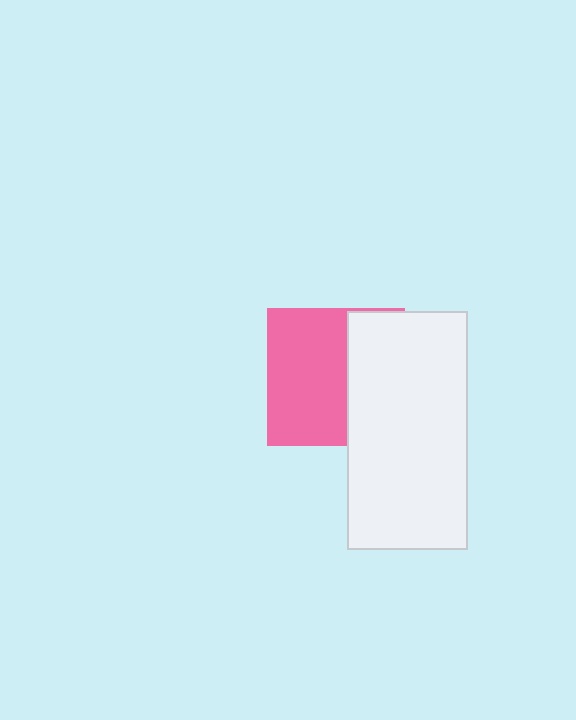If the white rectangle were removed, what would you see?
You would see the complete pink square.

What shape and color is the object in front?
The object in front is a white rectangle.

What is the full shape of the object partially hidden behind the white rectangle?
The partially hidden object is a pink square.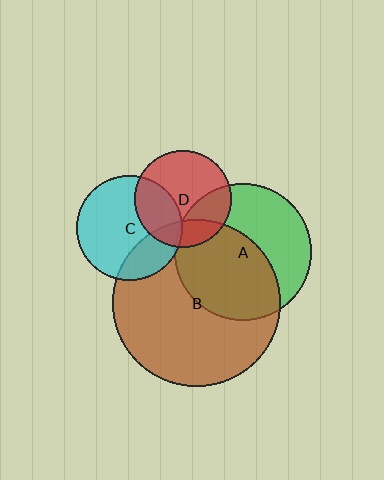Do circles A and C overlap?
Yes.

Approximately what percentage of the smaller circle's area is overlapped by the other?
Approximately 5%.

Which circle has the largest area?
Circle B (brown).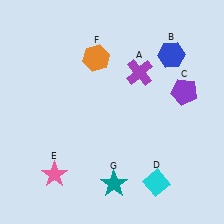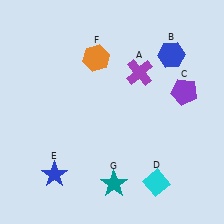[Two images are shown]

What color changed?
The star (E) changed from pink in Image 1 to blue in Image 2.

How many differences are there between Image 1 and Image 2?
There is 1 difference between the two images.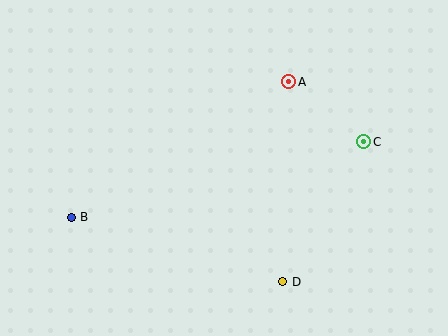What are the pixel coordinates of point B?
Point B is at (71, 217).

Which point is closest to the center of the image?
Point A at (289, 82) is closest to the center.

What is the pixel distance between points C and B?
The distance between C and B is 302 pixels.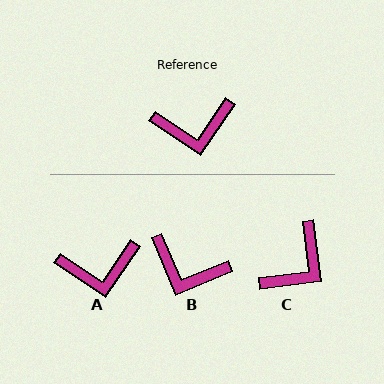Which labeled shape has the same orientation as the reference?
A.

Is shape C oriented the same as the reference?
No, it is off by about 41 degrees.